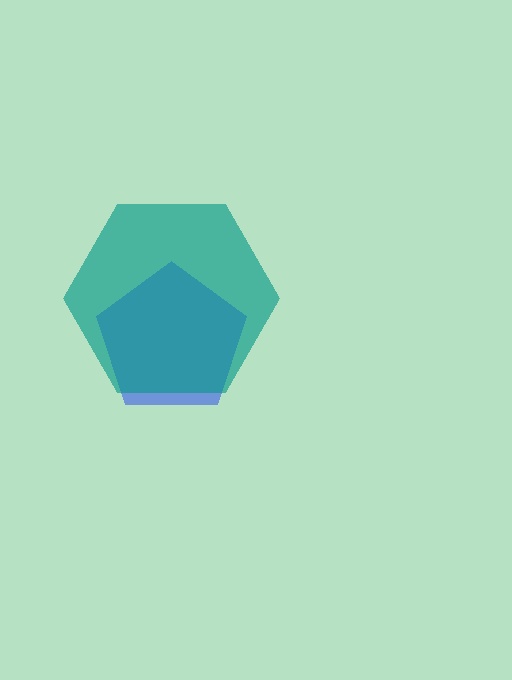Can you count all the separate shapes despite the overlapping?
Yes, there are 2 separate shapes.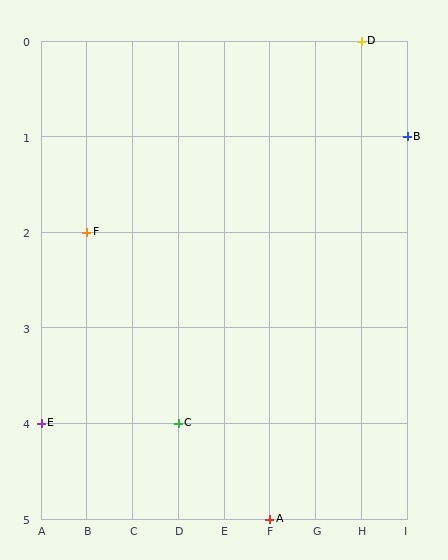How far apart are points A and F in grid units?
Points A and F are 4 columns and 3 rows apart (about 5.0 grid units diagonally).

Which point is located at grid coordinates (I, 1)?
Point B is at (I, 1).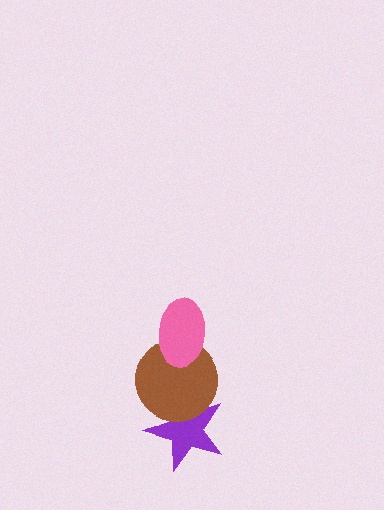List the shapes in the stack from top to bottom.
From top to bottom: the pink ellipse, the brown circle, the purple star.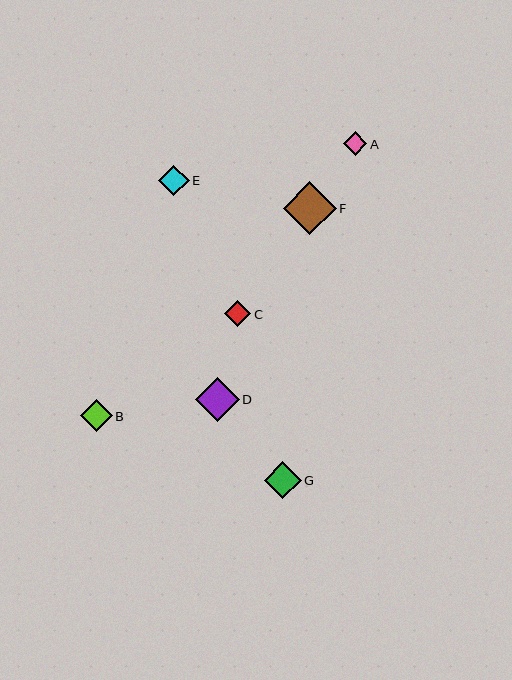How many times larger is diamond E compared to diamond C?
Diamond E is approximately 1.2 times the size of diamond C.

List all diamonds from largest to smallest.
From largest to smallest: F, D, G, B, E, C, A.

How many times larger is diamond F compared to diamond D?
Diamond F is approximately 1.2 times the size of diamond D.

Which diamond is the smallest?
Diamond A is the smallest with a size of approximately 23 pixels.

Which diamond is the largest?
Diamond F is the largest with a size of approximately 53 pixels.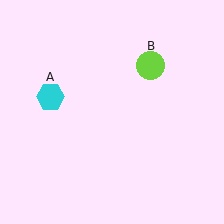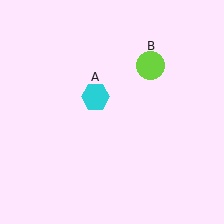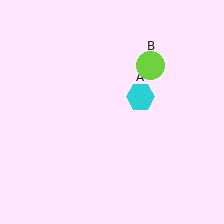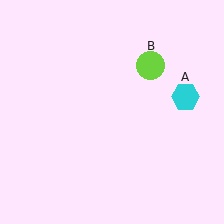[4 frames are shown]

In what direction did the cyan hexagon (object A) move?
The cyan hexagon (object A) moved right.